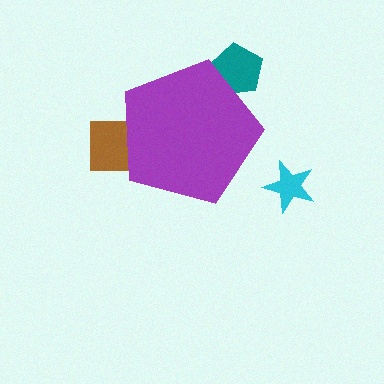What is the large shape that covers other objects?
A purple pentagon.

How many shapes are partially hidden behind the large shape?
2 shapes are partially hidden.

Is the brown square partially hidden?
Yes, the brown square is partially hidden behind the purple pentagon.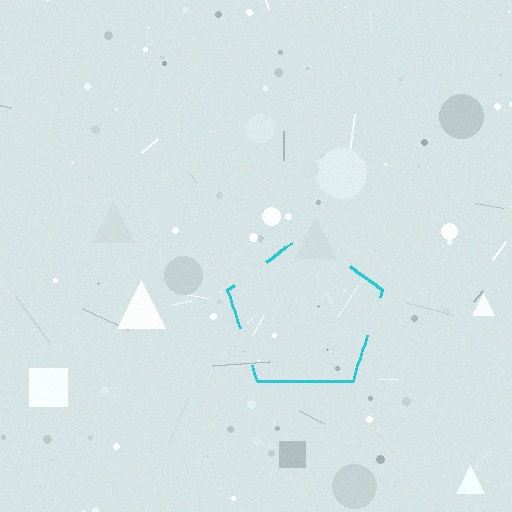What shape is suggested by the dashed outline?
The dashed outline suggests a pentagon.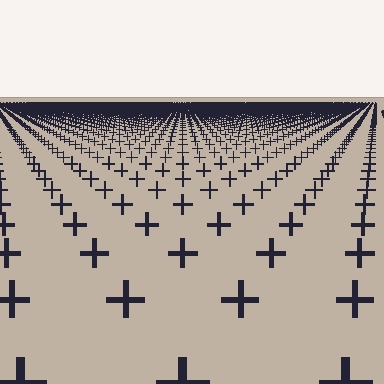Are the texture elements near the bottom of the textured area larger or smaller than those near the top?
Larger. Near the bottom, elements are closer to the viewer and appear at a bigger on-screen size.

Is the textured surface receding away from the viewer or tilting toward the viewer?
The surface is receding away from the viewer. Texture elements get smaller and denser toward the top.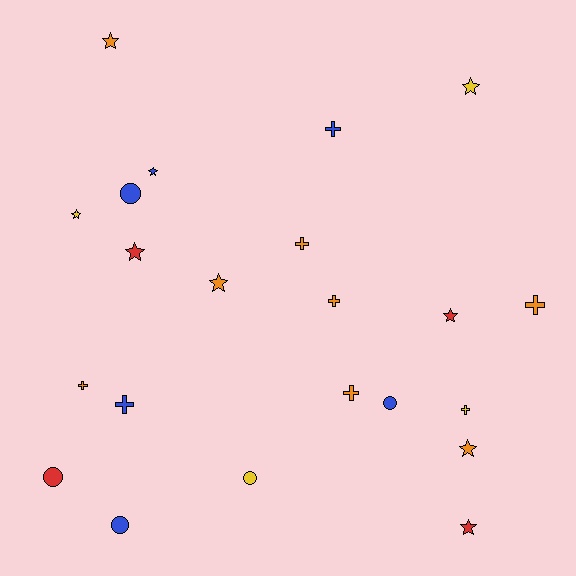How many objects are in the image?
There are 22 objects.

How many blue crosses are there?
There are 2 blue crosses.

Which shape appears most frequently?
Star, with 9 objects.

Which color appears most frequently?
Orange, with 8 objects.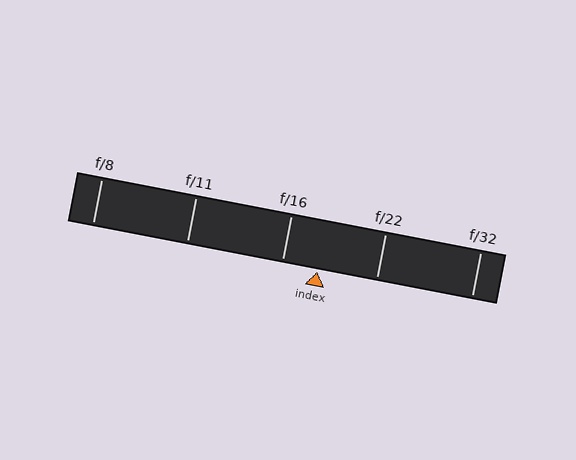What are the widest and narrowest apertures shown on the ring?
The widest aperture shown is f/8 and the narrowest is f/32.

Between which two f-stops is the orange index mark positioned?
The index mark is between f/16 and f/22.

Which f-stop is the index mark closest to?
The index mark is closest to f/16.